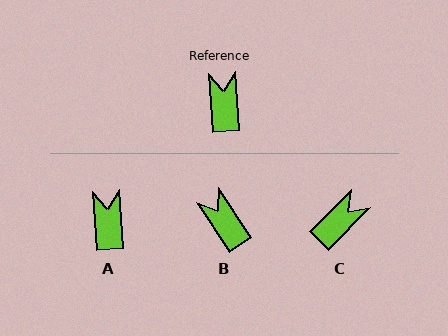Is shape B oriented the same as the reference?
No, it is off by about 31 degrees.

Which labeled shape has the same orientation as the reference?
A.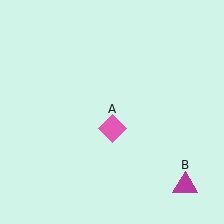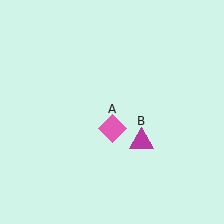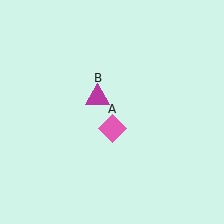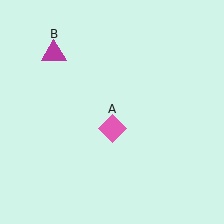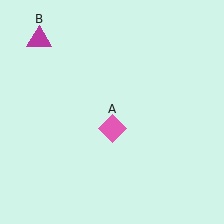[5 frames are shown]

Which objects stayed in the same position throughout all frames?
Pink diamond (object A) remained stationary.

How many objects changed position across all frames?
1 object changed position: magenta triangle (object B).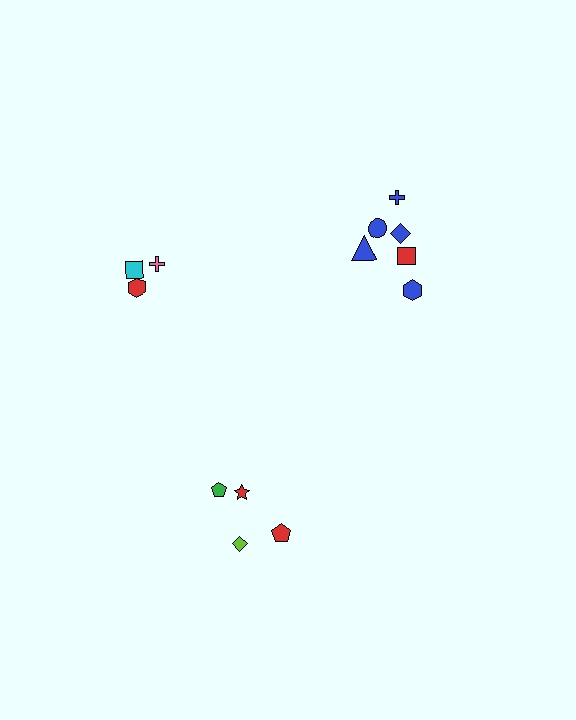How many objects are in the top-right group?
There are 6 objects.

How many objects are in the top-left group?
There are 3 objects.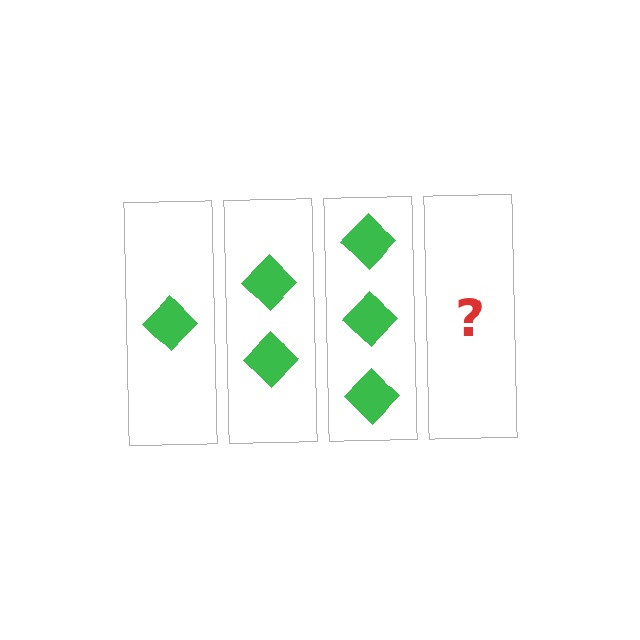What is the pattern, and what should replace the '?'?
The pattern is that each step adds one more diamond. The '?' should be 4 diamonds.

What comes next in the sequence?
The next element should be 4 diamonds.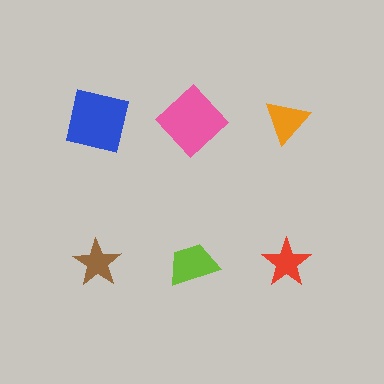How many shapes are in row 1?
3 shapes.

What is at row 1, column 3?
An orange triangle.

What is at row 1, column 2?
A pink diamond.